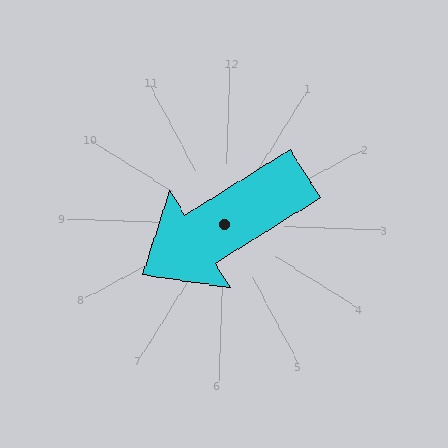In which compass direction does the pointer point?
Southwest.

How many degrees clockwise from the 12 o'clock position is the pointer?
Approximately 236 degrees.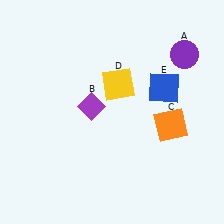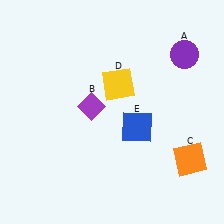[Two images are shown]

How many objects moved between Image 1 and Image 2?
2 objects moved between the two images.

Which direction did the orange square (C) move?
The orange square (C) moved down.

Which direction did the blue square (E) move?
The blue square (E) moved down.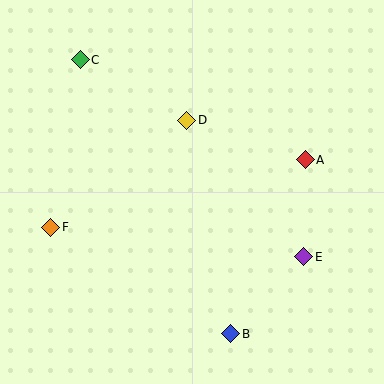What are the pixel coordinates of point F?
Point F is at (51, 227).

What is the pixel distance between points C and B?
The distance between C and B is 313 pixels.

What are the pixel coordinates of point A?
Point A is at (305, 160).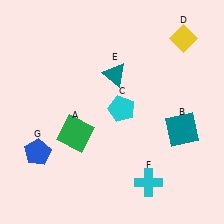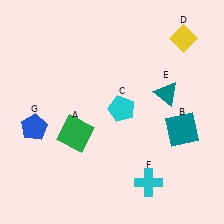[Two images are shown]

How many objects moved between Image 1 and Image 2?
2 objects moved between the two images.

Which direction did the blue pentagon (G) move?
The blue pentagon (G) moved up.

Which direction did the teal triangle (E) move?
The teal triangle (E) moved right.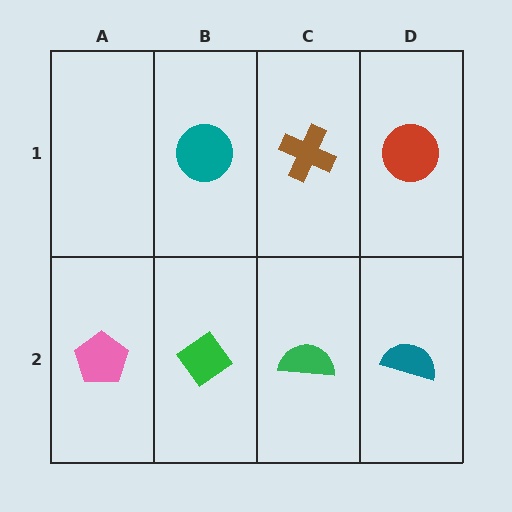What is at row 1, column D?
A red circle.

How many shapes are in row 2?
4 shapes.